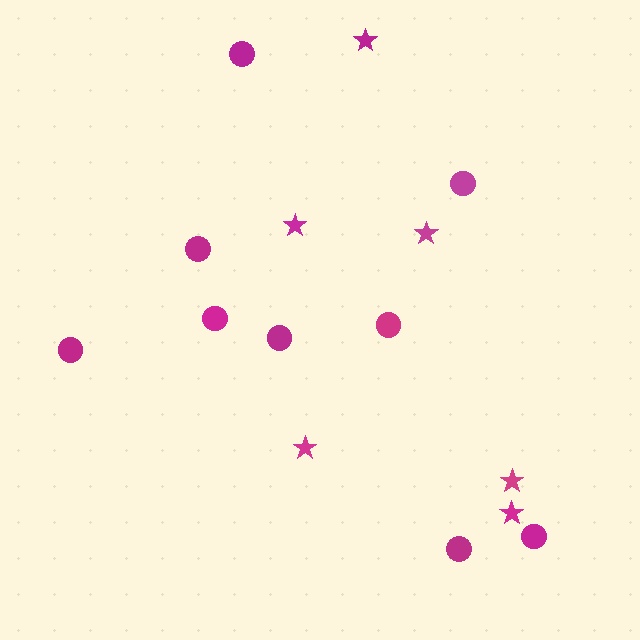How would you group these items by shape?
There are 2 groups: one group of stars (6) and one group of circles (9).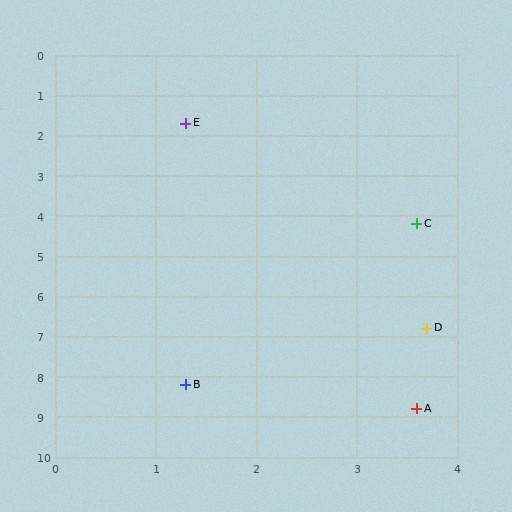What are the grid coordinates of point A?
Point A is at approximately (3.6, 8.8).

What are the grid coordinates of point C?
Point C is at approximately (3.6, 4.2).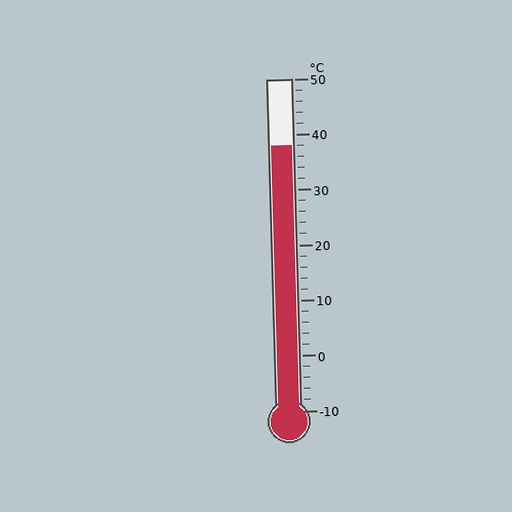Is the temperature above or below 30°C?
The temperature is above 30°C.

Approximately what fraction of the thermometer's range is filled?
The thermometer is filled to approximately 80% of its range.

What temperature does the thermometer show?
The thermometer shows approximately 38°C.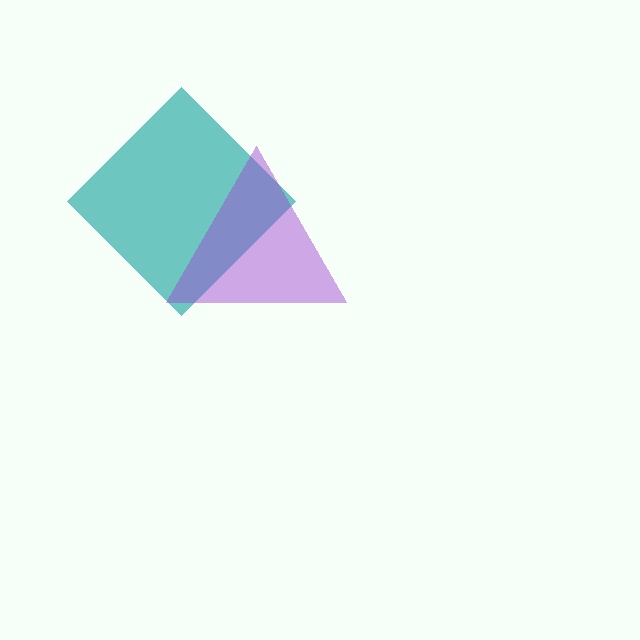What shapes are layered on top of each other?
The layered shapes are: a teal diamond, a purple triangle.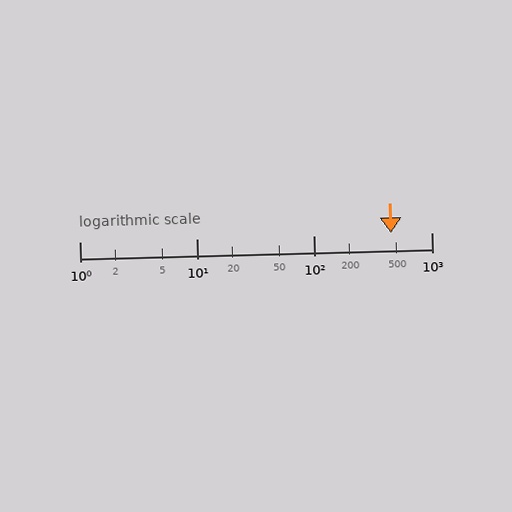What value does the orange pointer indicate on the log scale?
The pointer indicates approximately 450.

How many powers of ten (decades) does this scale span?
The scale spans 3 decades, from 1 to 1000.